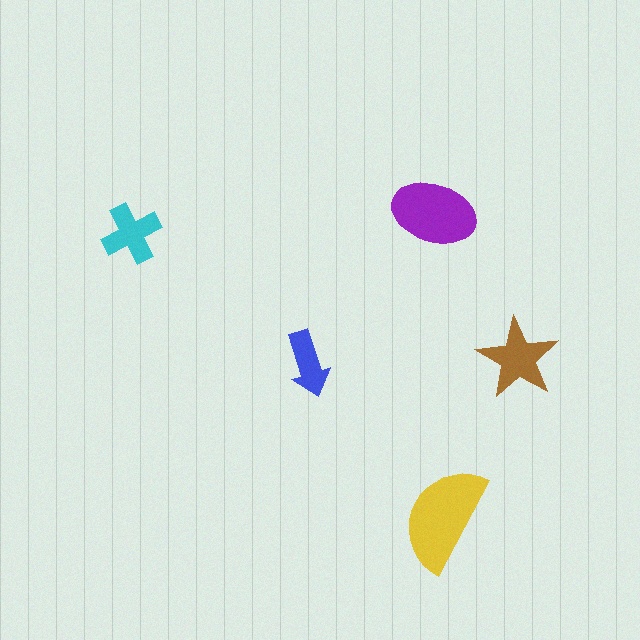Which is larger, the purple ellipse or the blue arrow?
The purple ellipse.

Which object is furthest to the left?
The cyan cross is leftmost.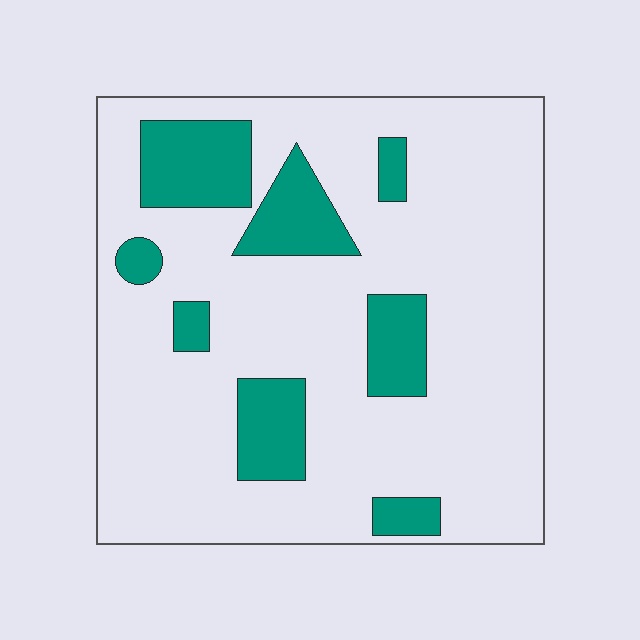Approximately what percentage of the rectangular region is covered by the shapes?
Approximately 20%.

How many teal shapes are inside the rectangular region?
8.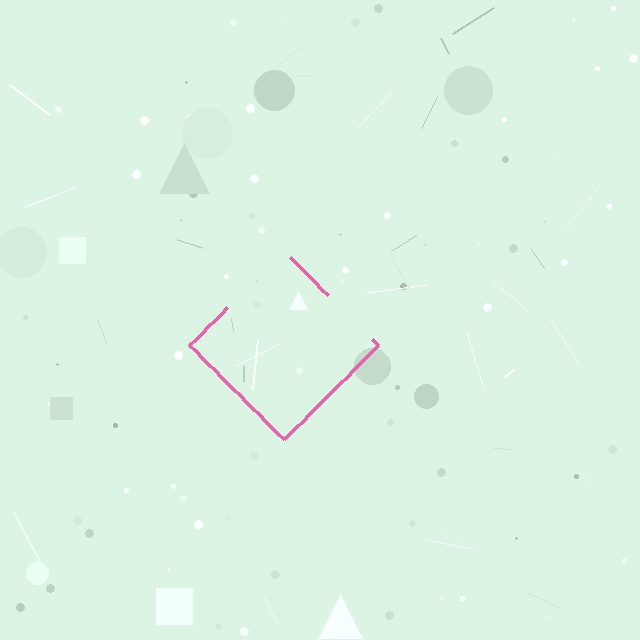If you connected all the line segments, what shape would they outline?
They would outline a diamond.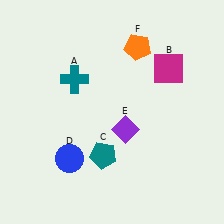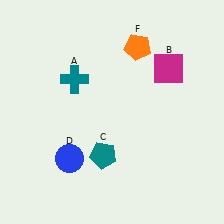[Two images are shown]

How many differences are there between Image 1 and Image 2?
There is 1 difference between the two images.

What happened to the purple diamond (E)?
The purple diamond (E) was removed in Image 2. It was in the bottom-right area of Image 1.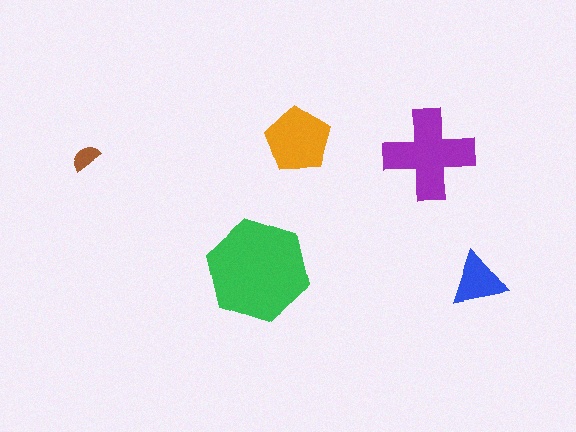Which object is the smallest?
The brown semicircle.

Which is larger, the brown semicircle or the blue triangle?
The blue triangle.